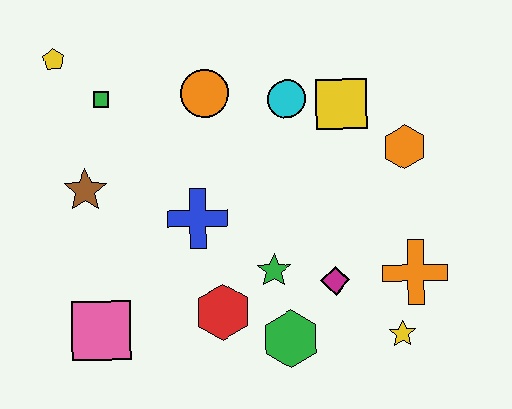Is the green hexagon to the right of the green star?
Yes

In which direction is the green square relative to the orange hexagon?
The green square is to the left of the orange hexagon.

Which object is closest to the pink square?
The red hexagon is closest to the pink square.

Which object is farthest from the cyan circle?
The pink square is farthest from the cyan circle.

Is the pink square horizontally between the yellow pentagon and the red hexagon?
Yes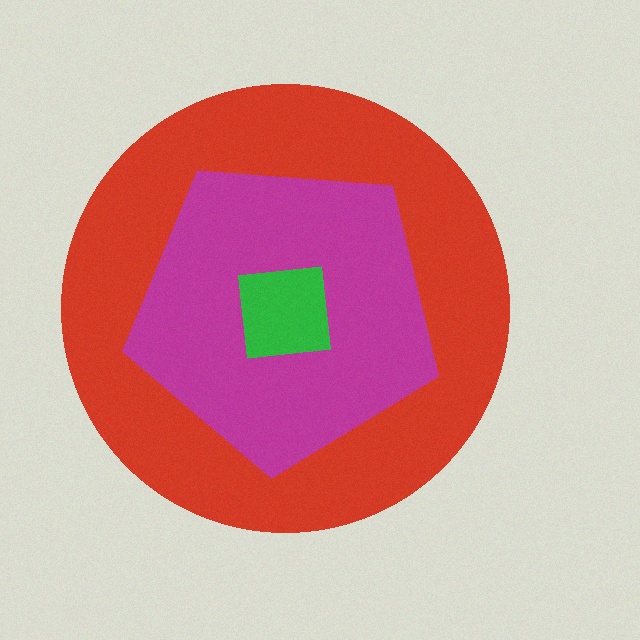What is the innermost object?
The green square.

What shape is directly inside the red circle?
The magenta pentagon.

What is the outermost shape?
The red circle.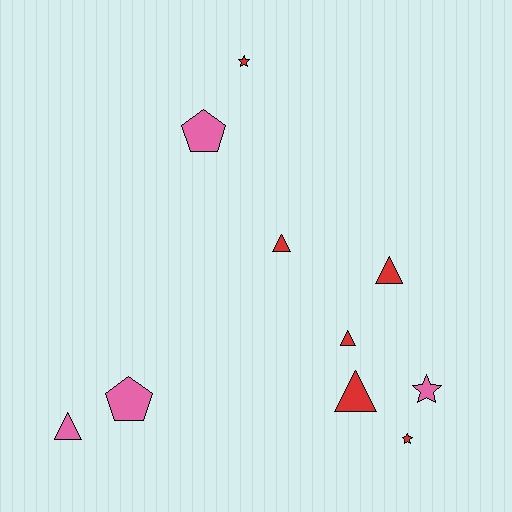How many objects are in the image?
There are 10 objects.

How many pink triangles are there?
There is 1 pink triangle.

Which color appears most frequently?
Red, with 6 objects.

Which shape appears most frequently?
Triangle, with 5 objects.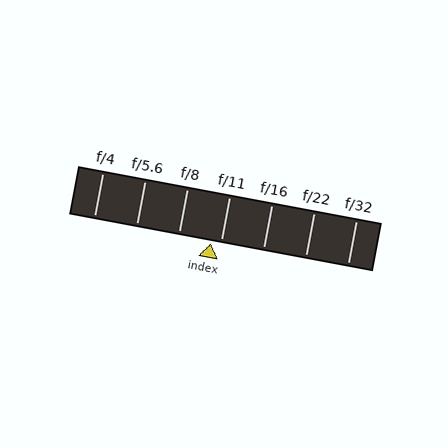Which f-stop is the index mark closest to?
The index mark is closest to f/11.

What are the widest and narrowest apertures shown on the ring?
The widest aperture shown is f/4 and the narrowest is f/32.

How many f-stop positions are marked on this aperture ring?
There are 7 f-stop positions marked.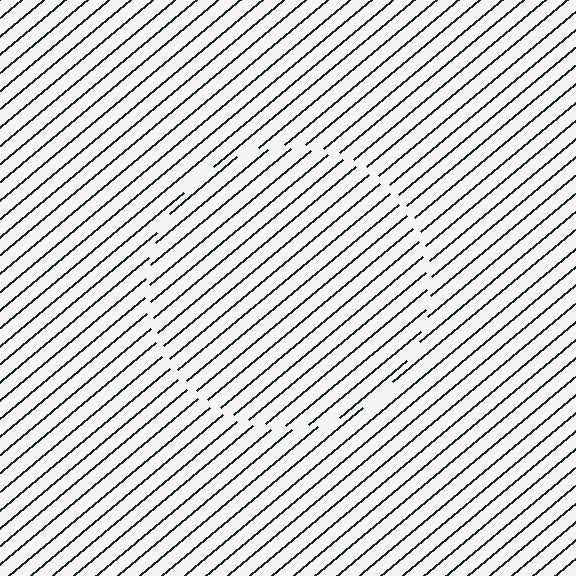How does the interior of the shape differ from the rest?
The interior of the shape contains the same grating, shifted by half a period — the contour is defined by the phase discontinuity where line-ends from the inner and outer gratings abut.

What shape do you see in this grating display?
An illusory circle. The interior of the shape contains the same grating, shifted by half a period — the contour is defined by the phase discontinuity where line-ends from the inner and outer gratings abut.